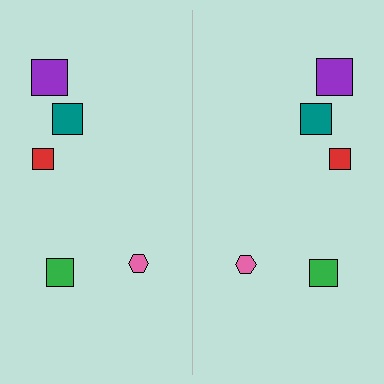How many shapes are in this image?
There are 10 shapes in this image.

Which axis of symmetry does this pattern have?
The pattern has a vertical axis of symmetry running through the center of the image.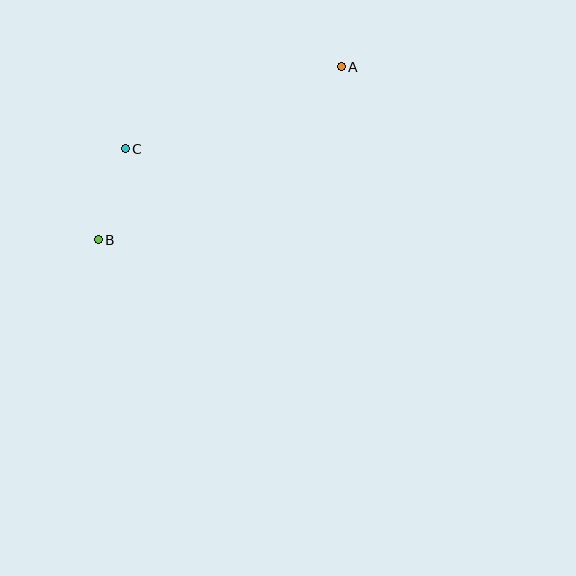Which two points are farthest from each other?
Points A and B are farthest from each other.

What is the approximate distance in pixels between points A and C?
The distance between A and C is approximately 231 pixels.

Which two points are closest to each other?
Points B and C are closest to each other.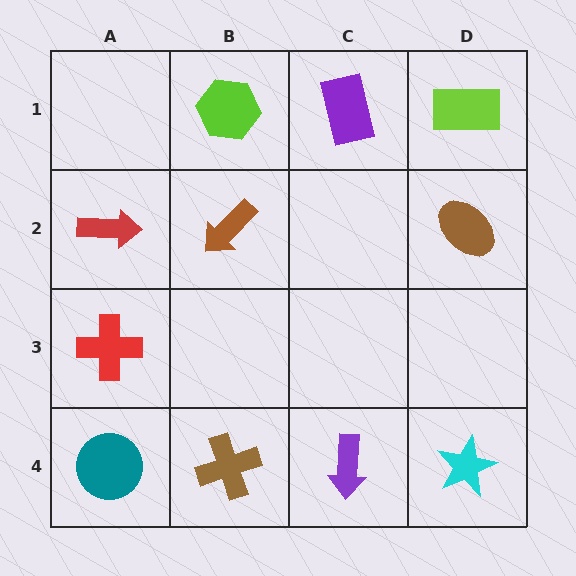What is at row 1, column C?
A purple rectangle.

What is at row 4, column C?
A purple arrow.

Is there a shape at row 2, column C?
No, that cell is empty.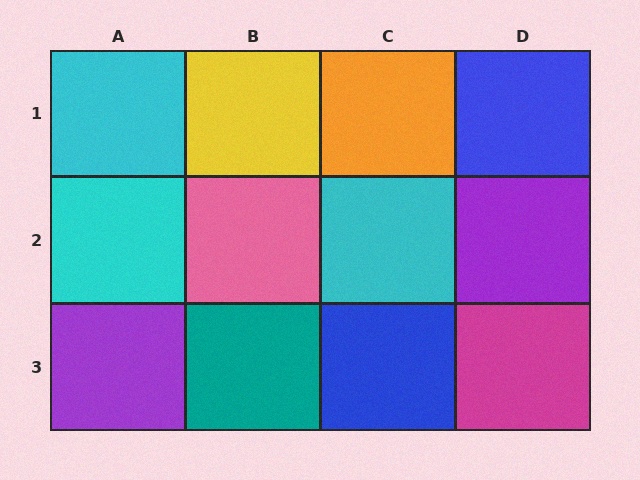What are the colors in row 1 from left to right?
Cyan, yellow, orange, blue.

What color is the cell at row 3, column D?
Magenta.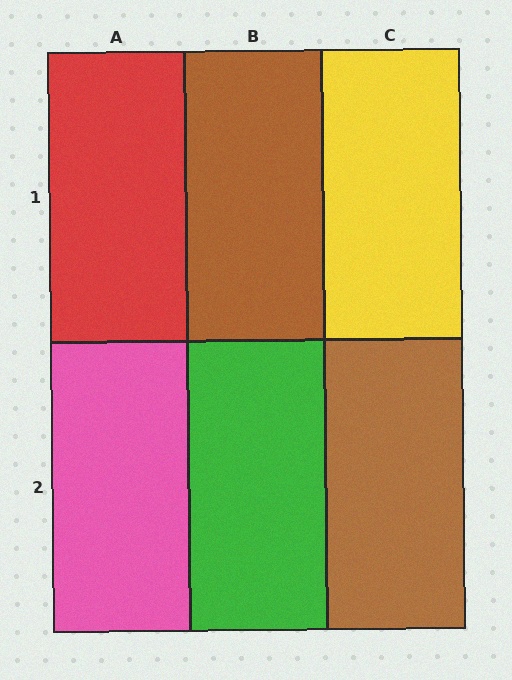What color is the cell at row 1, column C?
Yellow.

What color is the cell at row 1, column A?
Red.